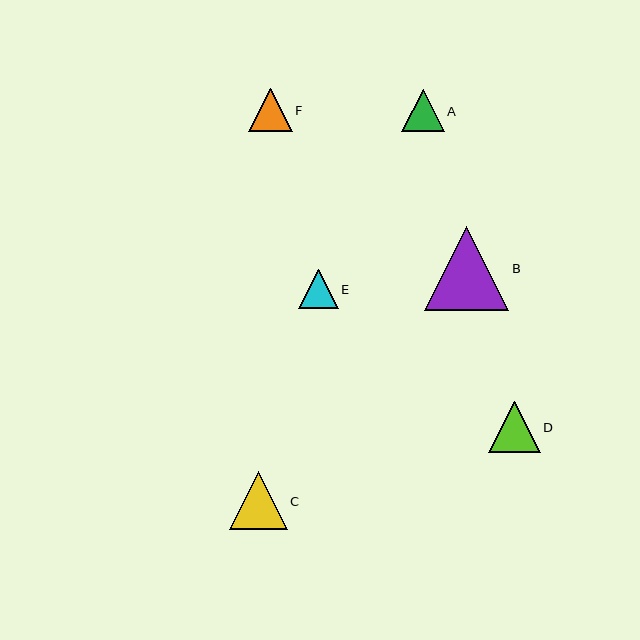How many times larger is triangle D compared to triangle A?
Triangle D is approximately 1.2 times the size of triangle A.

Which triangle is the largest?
Triangle B is the largest with a size of approximately 84 pixels.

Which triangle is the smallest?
Triangle E is the smallest with a size of approximately 39 pixels.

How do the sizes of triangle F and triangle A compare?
Triangle F and triangle A are approximately the same size.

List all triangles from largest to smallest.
From largest to smallest: B, C, D, F, A, E.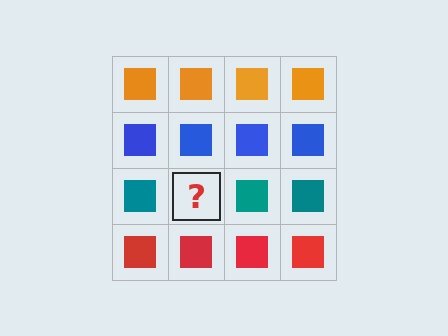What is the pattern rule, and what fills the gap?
The rule is that each row has a consistent color. The gap should be filled with a teal square.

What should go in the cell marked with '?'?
The missing cell should contain a teal square.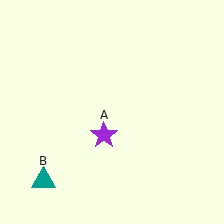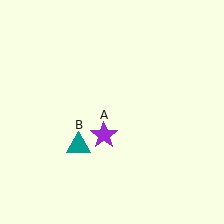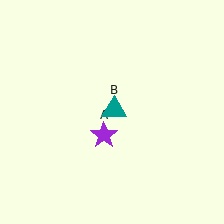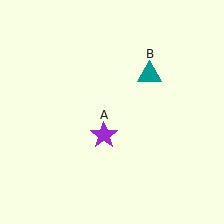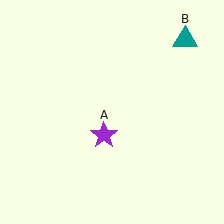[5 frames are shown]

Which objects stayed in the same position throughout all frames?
Purple star (object A) remained stationary.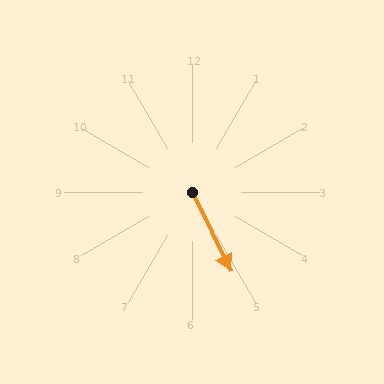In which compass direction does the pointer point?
Southeast.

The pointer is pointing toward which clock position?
Roughly 5 o'clock.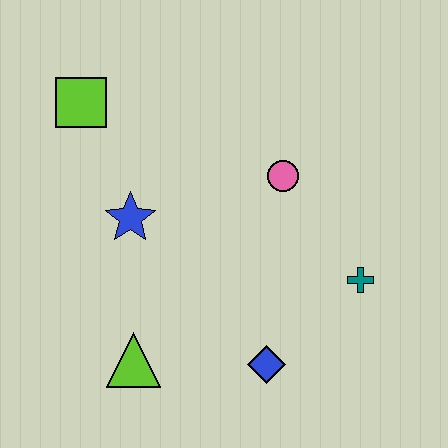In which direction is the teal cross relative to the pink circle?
The teal cross is below the pink circle.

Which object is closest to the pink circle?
The teal cross is closest to the pink circle.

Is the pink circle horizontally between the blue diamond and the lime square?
No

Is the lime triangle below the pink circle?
Yes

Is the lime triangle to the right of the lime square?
Yes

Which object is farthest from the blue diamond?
The lime square is farthest from the blue diamond.